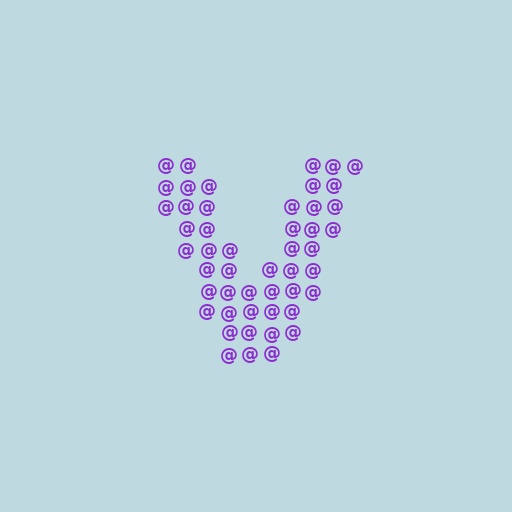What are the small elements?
The small elements are at signs.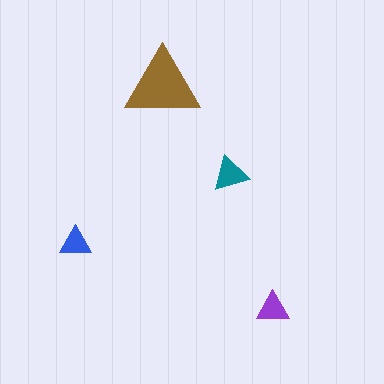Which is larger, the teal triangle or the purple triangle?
The teal one.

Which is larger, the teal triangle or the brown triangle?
The brown one.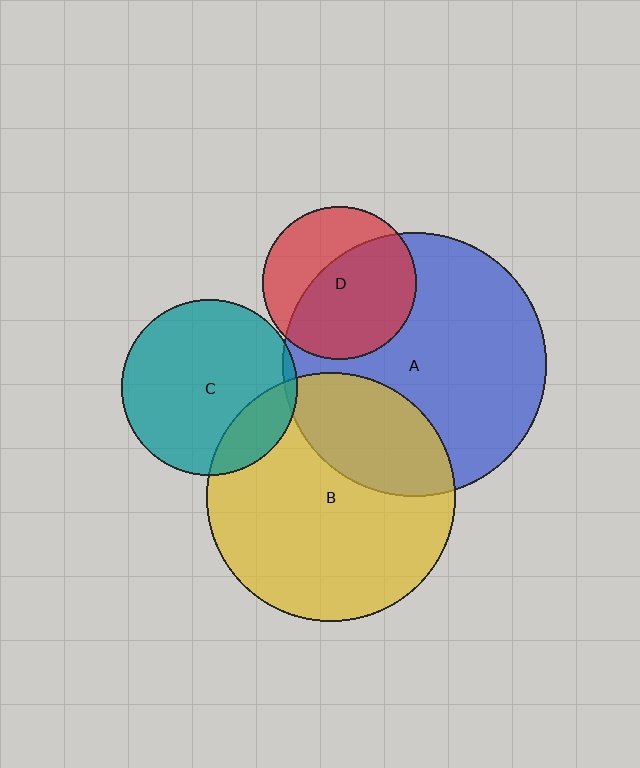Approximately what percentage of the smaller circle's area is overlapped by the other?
Approximately 20%.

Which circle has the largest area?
Circle A (blue).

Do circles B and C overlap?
Yes.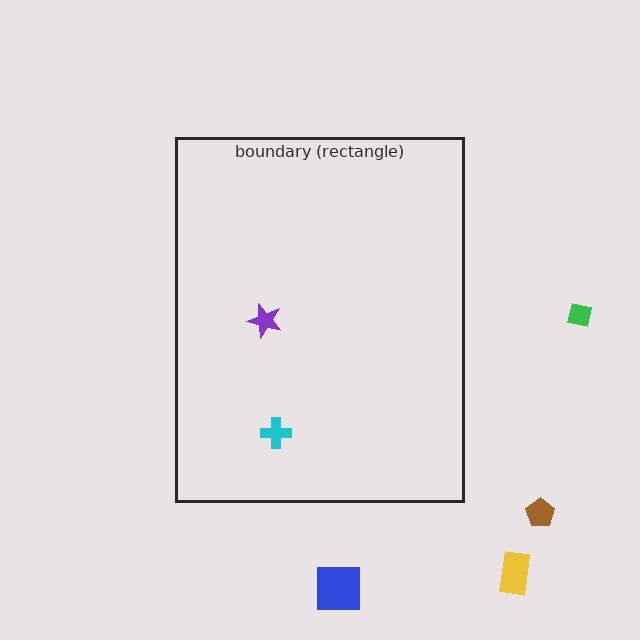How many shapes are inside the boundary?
2 inside, 4 outside.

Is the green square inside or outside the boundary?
Outside.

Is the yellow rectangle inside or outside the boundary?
Outside.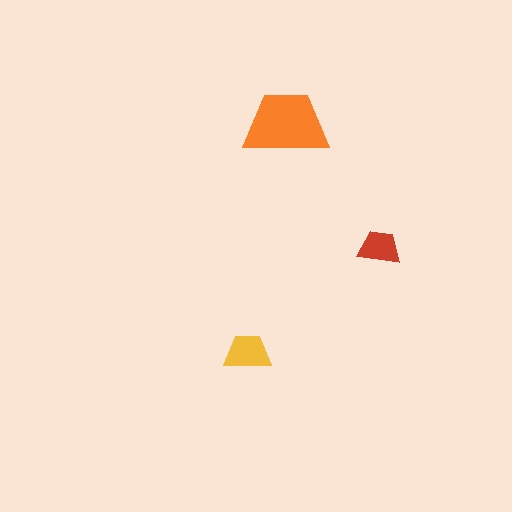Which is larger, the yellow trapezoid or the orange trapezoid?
The orange one.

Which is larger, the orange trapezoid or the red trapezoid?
The orange one.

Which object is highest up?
The orange trapezoid is topmost.